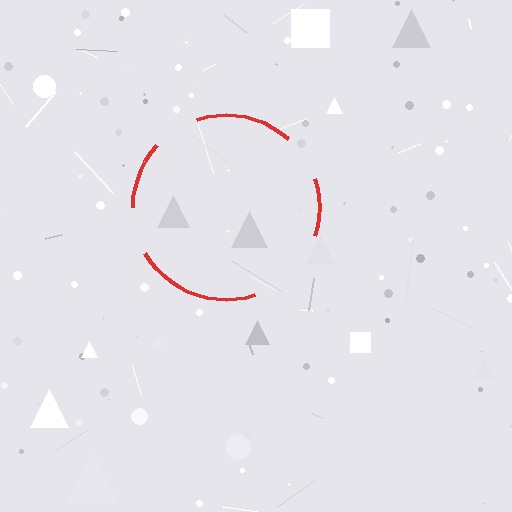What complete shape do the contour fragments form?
The contour fragments form a circle.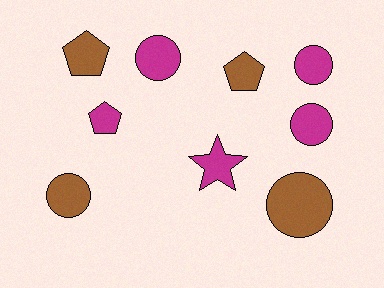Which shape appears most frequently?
Circle, with 5 objects.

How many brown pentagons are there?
There are 2 brown pentagons.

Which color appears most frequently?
Magenta, with 5 objects.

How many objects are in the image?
There are 9 objects.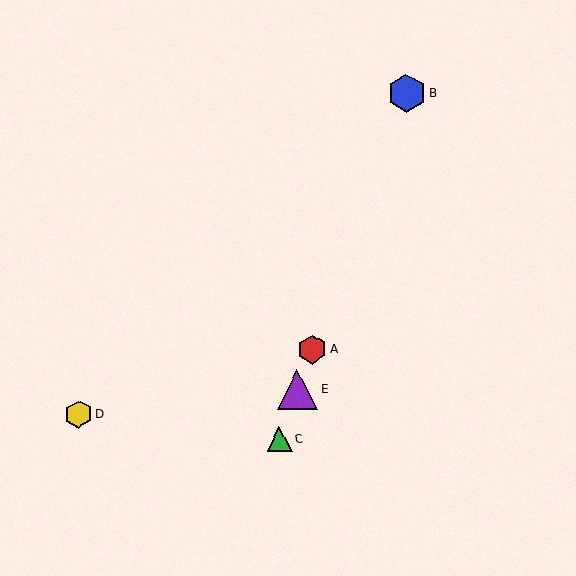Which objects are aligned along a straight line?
Objects A, B, C, E are aligned along a straight line.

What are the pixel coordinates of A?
Object A is at (312, 349).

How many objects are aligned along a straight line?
4 objects (A, B, C, E) are aligned along a straight line.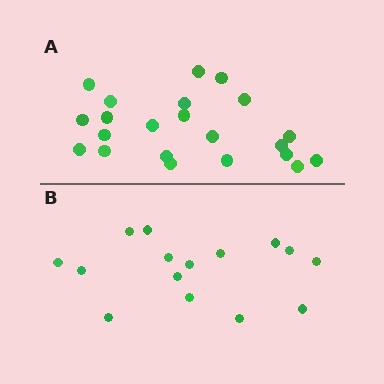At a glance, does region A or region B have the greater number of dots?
Region A (the top region) has more dots.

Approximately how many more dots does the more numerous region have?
Region A has roughly 8 or so more dots than region B.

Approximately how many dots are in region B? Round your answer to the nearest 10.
About 20 dots. (The exact count is 15, which rounds to 20.)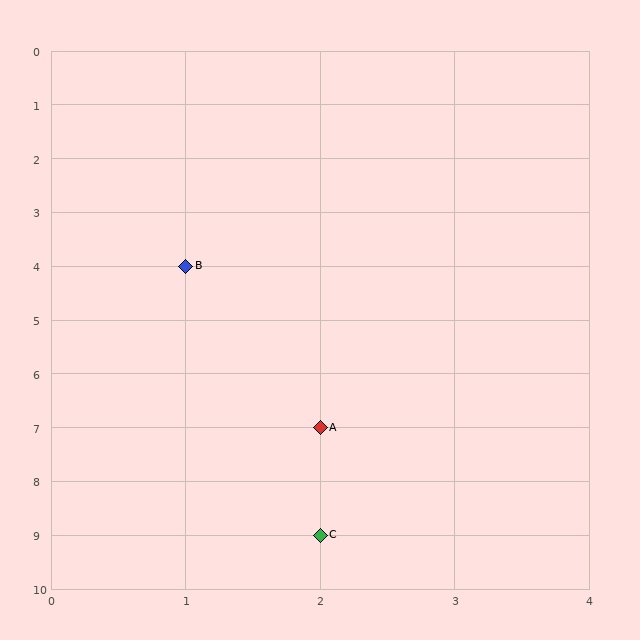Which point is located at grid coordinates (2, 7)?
Point A is at (2, 7).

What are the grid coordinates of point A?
Point A is at grid coordinates (2, 7).